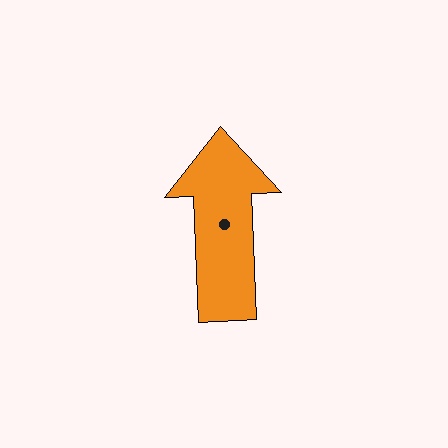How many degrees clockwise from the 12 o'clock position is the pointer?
Approximately 358 degrees.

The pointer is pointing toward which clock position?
Roughly 12 o'clock.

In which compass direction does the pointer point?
North.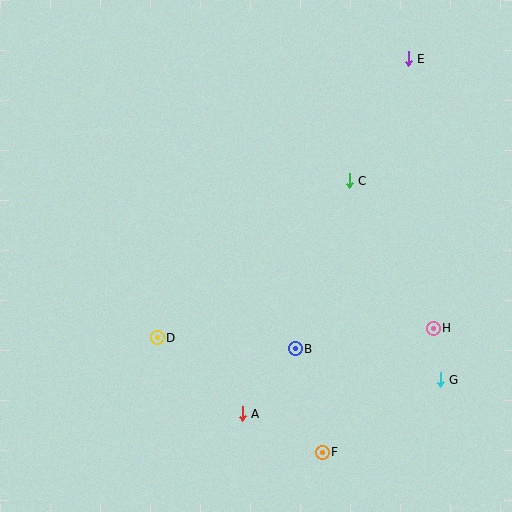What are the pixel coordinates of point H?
Point H is at (433, 328).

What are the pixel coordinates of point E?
Point E is at (408, 59).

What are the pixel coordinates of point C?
Point C is at (349, 181).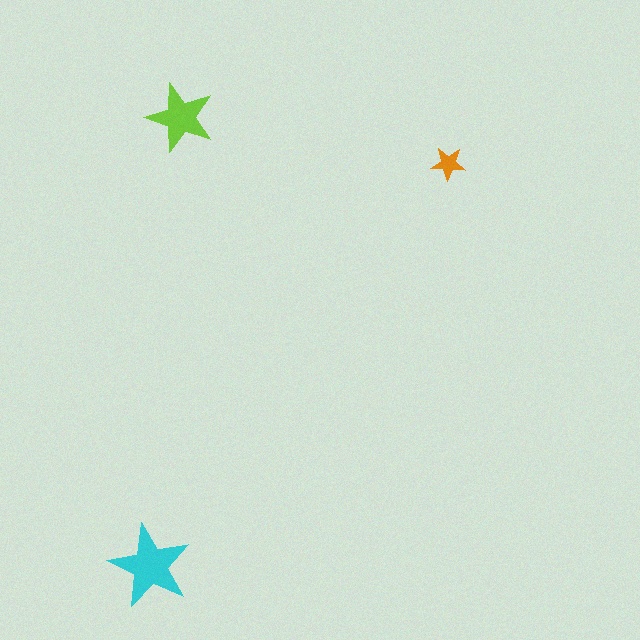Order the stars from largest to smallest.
the cyan one, the lime one, the orange one.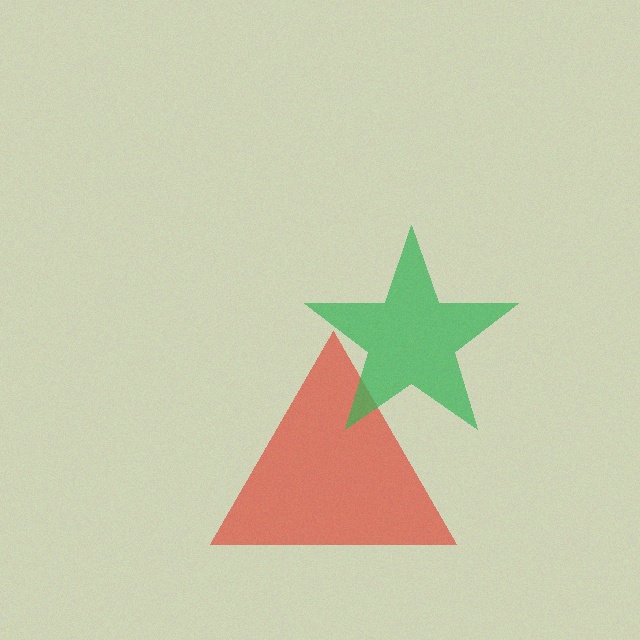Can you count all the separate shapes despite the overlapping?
Yes, there are 2 separate shapes.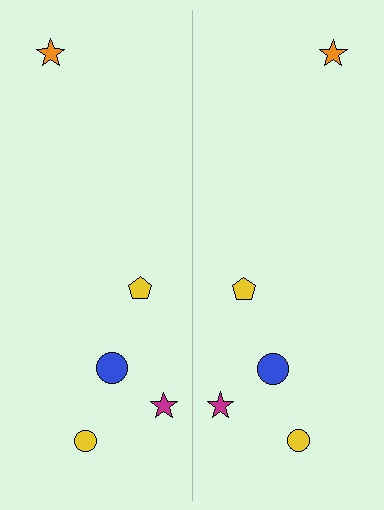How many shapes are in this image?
There are 10 shapes in this image.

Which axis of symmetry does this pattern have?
The pattern has a vertical axis of symmetry running through the center of the image.